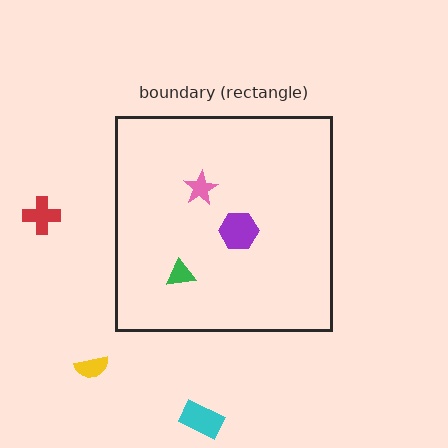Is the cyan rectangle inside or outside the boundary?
Outside.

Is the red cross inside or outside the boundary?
Outside.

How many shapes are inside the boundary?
3 inside, 3 outside.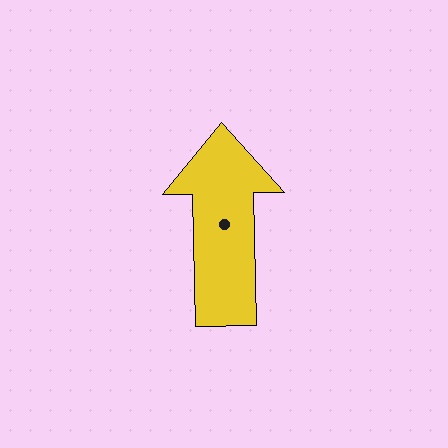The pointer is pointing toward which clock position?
Roughly 12 o'clock.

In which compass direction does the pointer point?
North.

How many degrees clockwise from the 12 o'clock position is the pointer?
Approximately 359 degrees.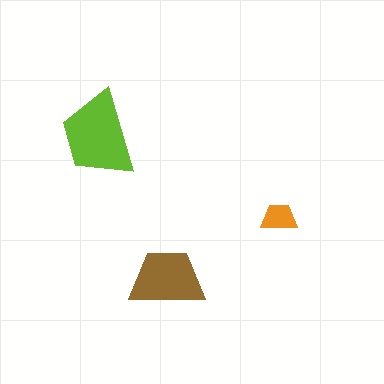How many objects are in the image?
There are 3 objects in the image.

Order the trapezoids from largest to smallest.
the lime one, the brown one, the orange one.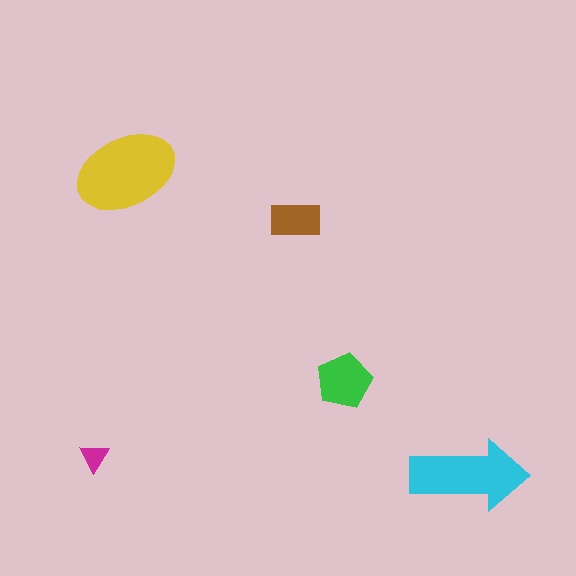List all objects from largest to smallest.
The yellow ellipse, the cyan arrow, the green pentagon, the brown rectangle, the magenta triangle.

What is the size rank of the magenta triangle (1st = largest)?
5th.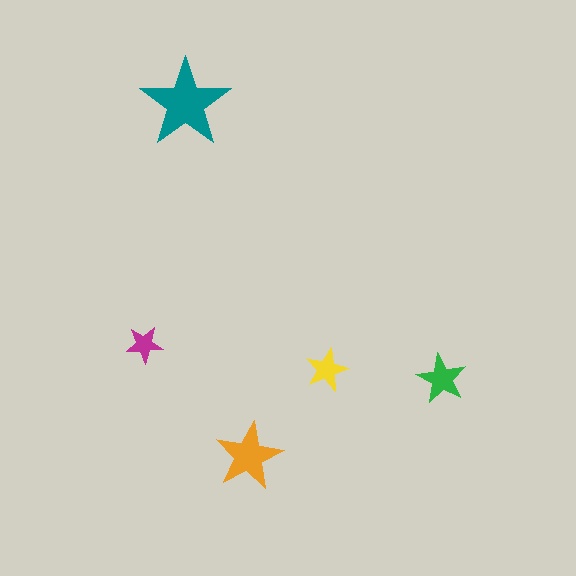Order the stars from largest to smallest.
the teal one, the orange one, the green one, the yellow one, the magenta one.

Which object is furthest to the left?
The magenta star is leftmost.